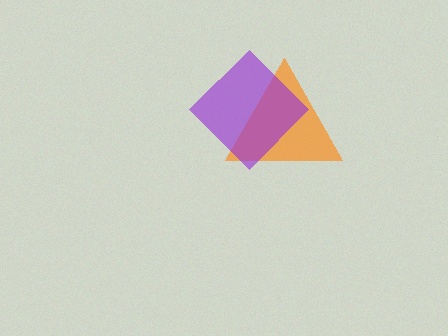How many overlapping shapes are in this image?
There are 2 overlapping shapes in the image.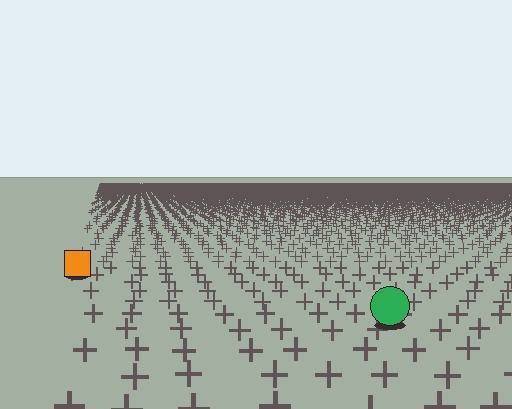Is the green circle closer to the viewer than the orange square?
Yes. The green circle is closer — you can tell from the texture gradient: the ground texture is coarser near it.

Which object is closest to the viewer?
The green circle is closest. The texture marks near it are larger and more spread out.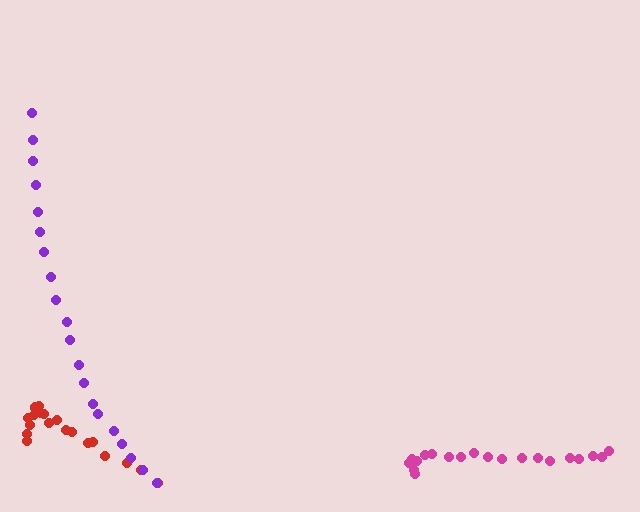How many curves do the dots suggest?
There are 3 distinct paths.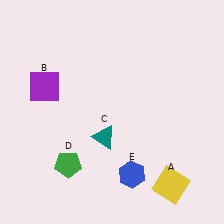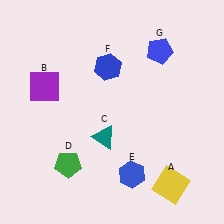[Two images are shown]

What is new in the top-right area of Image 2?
A blue pentagon (G) was added in the top-right area of Image 2.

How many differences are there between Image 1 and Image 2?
There are 2 differences between the two images.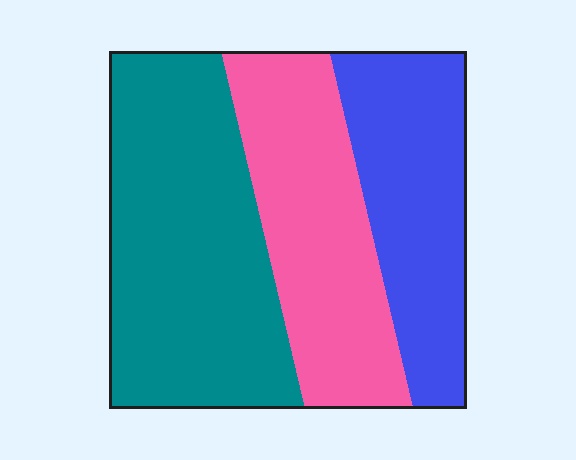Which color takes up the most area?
Teal, at roughly 45%.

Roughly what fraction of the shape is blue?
Blue takes up about one quarter (1/4) of the shape.